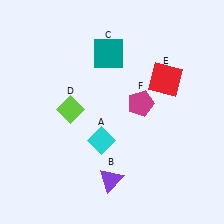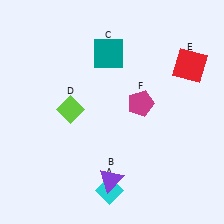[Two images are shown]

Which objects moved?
The objects that moved are: the cyan diamond (A), the red square (E).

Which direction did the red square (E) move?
The red square (E) moved right.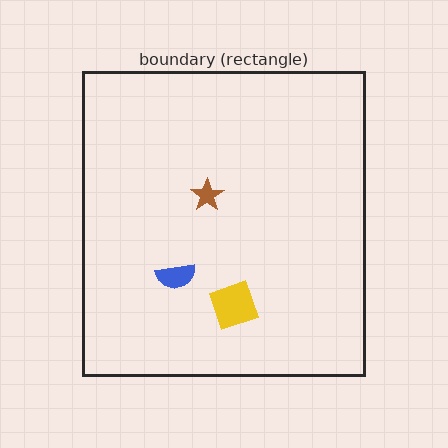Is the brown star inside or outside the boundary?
Inside.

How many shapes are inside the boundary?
3 inside, 0 outside.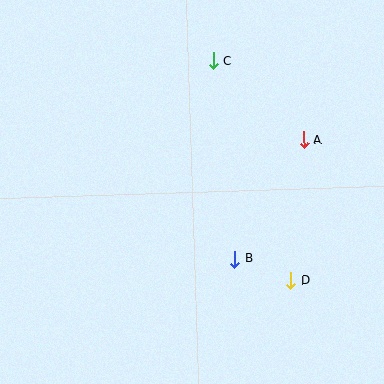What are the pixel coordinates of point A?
Point A is at (304, 140).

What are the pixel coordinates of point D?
Point D is at (291, 280).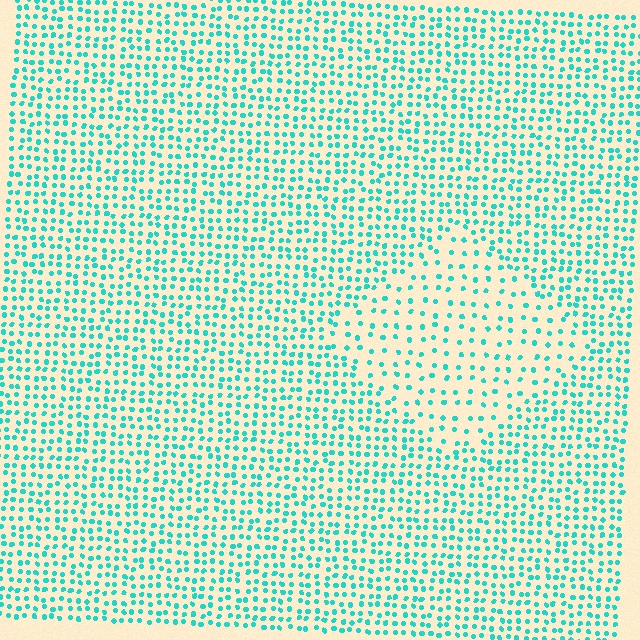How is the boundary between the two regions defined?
The boundary is defined by a change in element density (approximately 2.1x ratio). All elements are the same color, size, and shape.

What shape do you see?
I see a diamond.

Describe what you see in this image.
The image contains small cyan elements arranged at two different densities. A diamond-shaped region is visible where the elements are less densely packed than the surrounding area.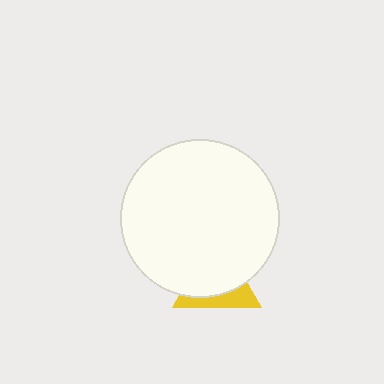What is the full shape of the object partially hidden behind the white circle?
The partially hidden object is a yellow triangle.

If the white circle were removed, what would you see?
You would see the complete yellow triangle.